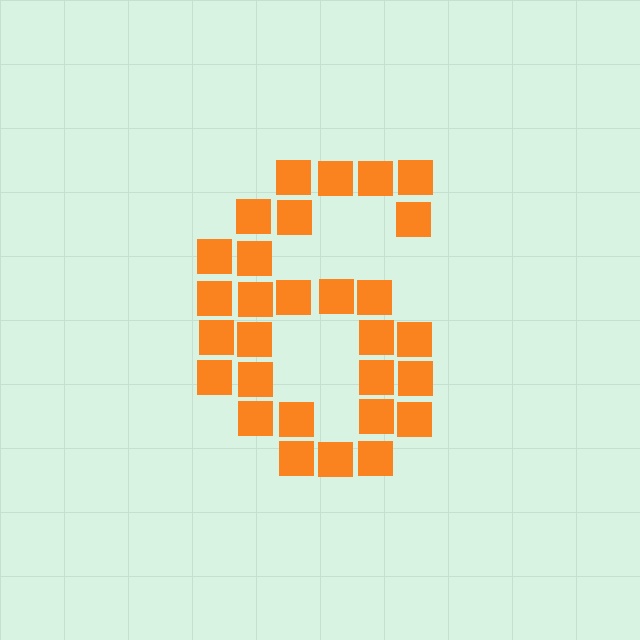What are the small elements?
The small elements are squares.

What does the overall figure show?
The overall figure shows the digit 6.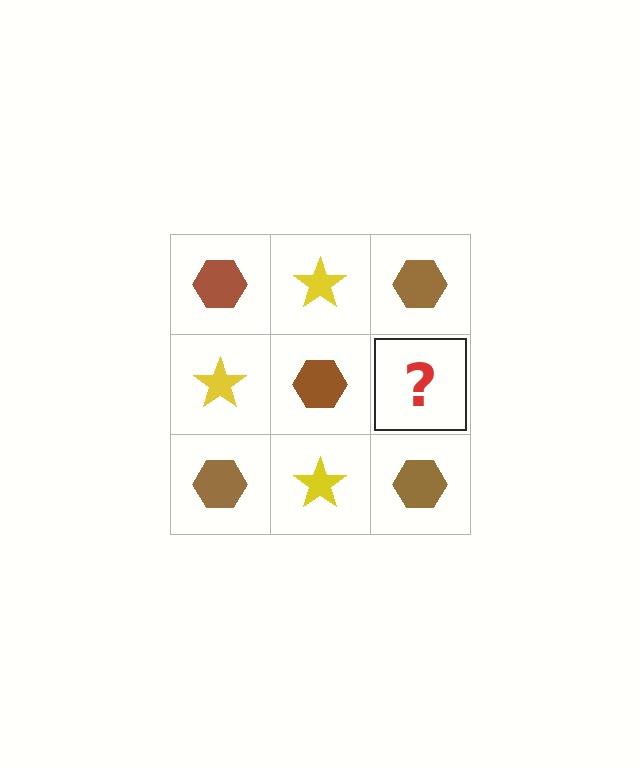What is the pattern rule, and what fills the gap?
The rule is that it alternates brown hexagon and yellow star in a checkerboard pattern. The gap should be filled with a yellow star.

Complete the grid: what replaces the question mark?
The question mark should be replaced with a yellow star.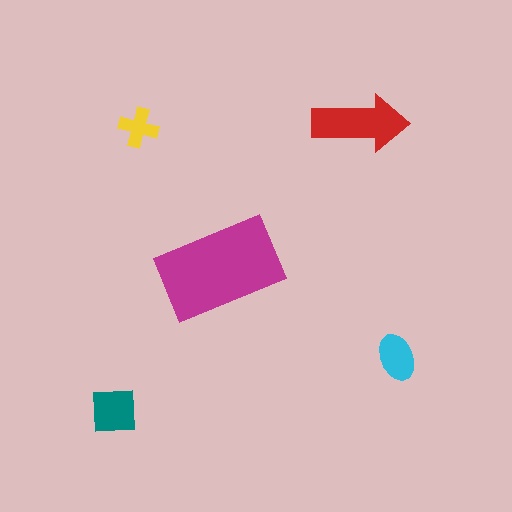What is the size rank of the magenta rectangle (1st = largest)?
1st.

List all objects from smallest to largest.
The yellow cross, the cyan ellipse, the teal square, the red arrow, the magenta rectangle.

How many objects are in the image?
There are 5 objects in the image.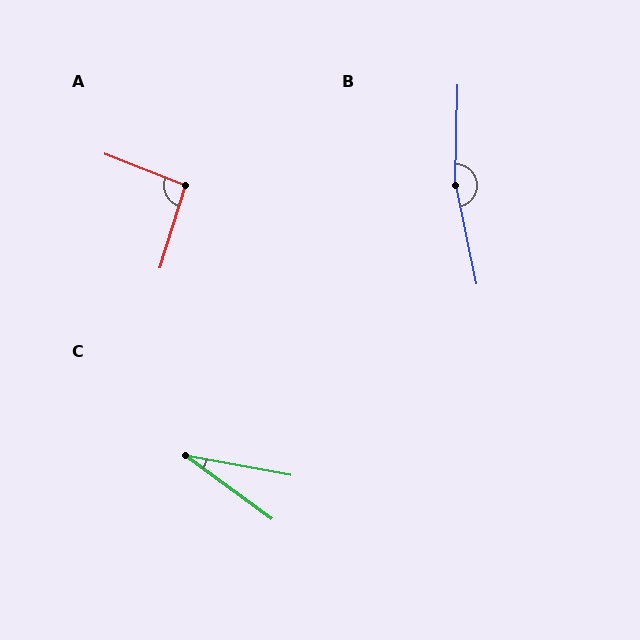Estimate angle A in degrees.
Approximately 94 degrees.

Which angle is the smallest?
C, at approximately 26 degrees.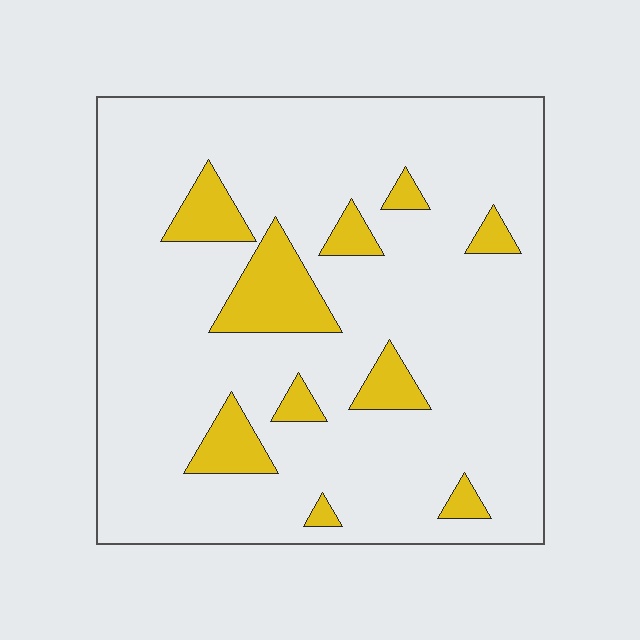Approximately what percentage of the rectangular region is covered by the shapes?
Approximately 15%.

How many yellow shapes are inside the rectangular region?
10.